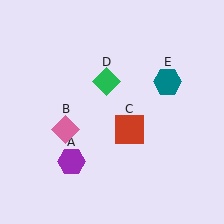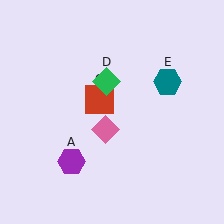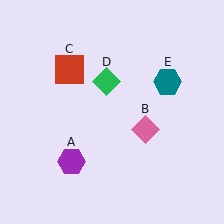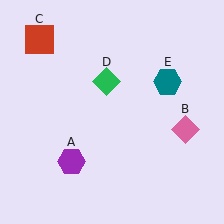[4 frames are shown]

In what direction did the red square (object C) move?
The red square (object C) moved up and to the left.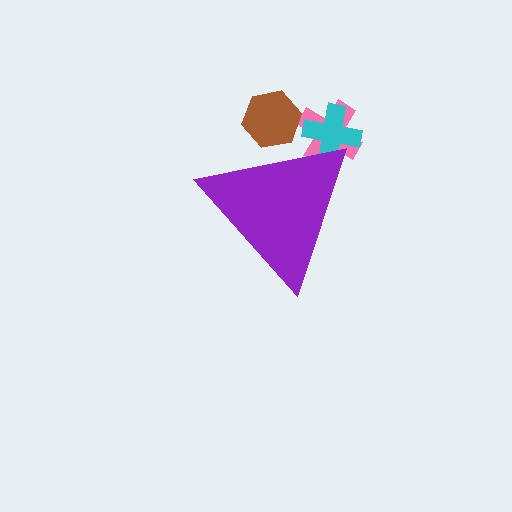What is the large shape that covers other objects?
A purple triangle.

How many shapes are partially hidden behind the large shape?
3 shapes are partially hidden.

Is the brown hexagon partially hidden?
Yes, the brown hexagon is partially hidden behind the purple triangle.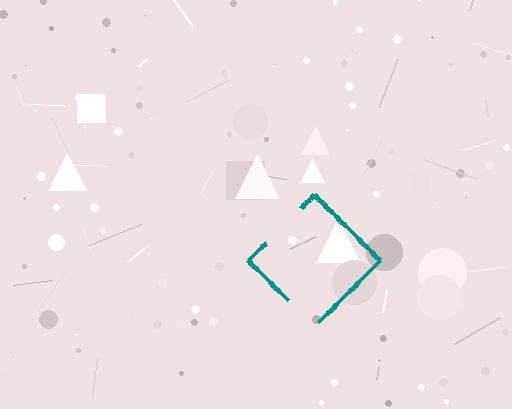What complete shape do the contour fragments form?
The contour fragments form a diamond.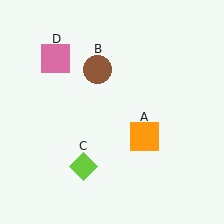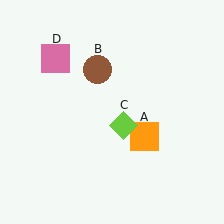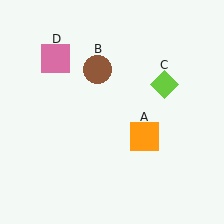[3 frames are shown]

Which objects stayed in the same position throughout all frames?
Orange square (object A) and brown circle (object B) and pink square (object D) remained stationary.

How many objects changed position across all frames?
1 object changed position: lime diamond (object C).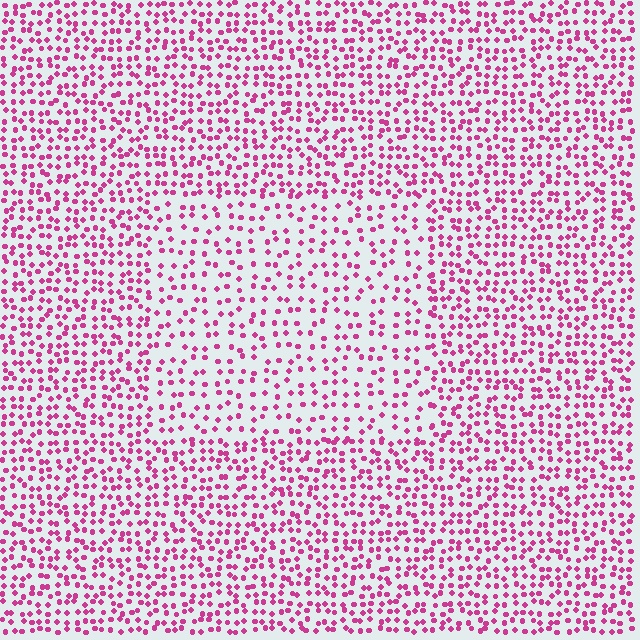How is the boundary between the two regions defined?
The boundary is defined by a change in element density (approximately 1.7x ratio). All elements are the same color, size, and shape.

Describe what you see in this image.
The image contains small magenta elements arranged at two different densities. A rectangle-shaped region is visible where the elements are less densely packed than the surrounding area.